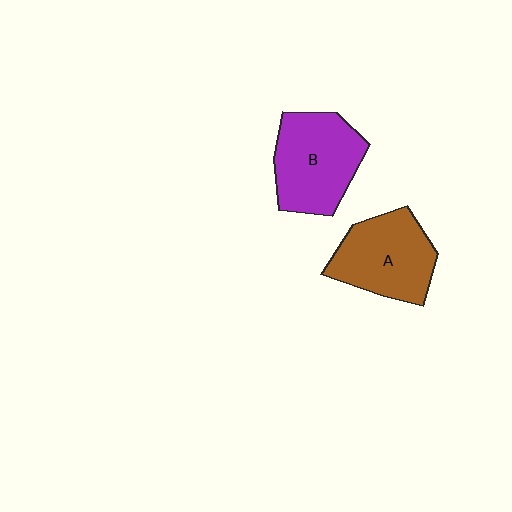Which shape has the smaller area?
Shape A (brown).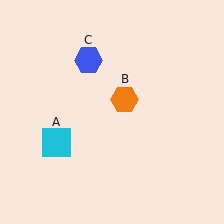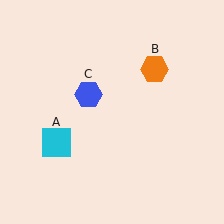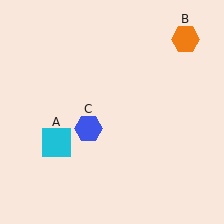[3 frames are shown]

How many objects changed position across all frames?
2 objects changed position: orange hexagon (object B), blue hexagon (object C).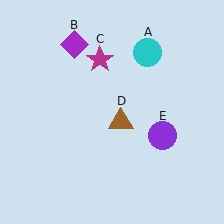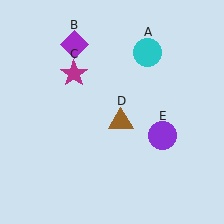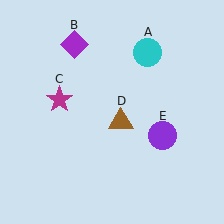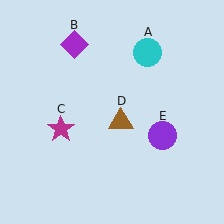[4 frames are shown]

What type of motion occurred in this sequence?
The magenta star (object C) rotated counterclockwise around the center of the scene.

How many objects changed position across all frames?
1 object changed position: magenta star (object C).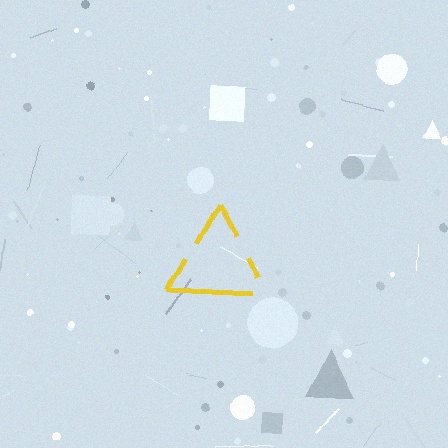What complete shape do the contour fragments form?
The contour fragments form a triangle.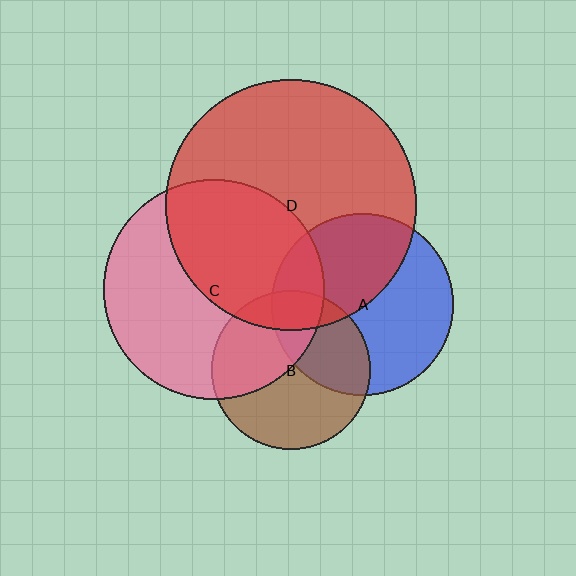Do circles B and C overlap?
Yes.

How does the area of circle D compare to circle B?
Approximately 2.5 times.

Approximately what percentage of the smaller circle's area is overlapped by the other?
Approximately 40%.